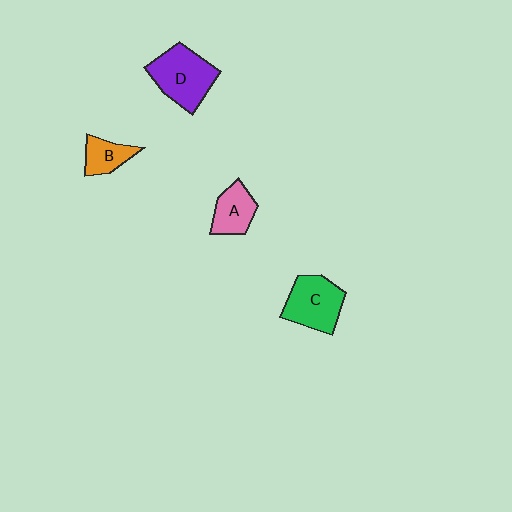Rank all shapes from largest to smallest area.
From largest to smallest: D (purple), C (green), A (pink), B (orange).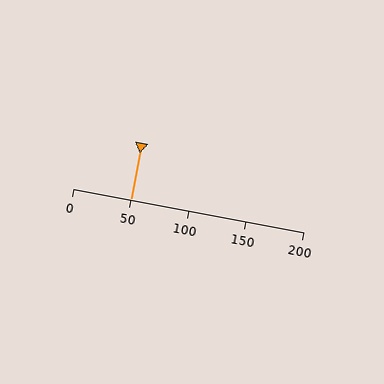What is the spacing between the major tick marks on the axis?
The major ticks are spaced 50 apart.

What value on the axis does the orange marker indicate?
The marker indicates approximately 50.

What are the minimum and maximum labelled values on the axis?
The axis runs from 0 to 200.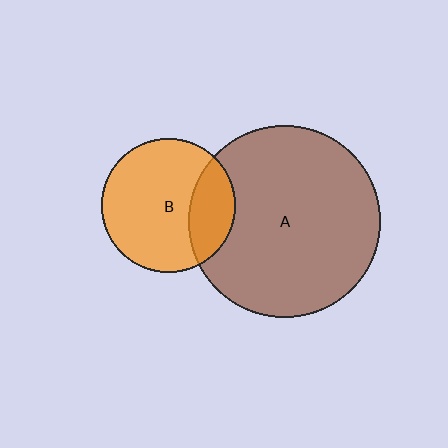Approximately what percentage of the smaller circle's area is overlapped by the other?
Approximately 25%.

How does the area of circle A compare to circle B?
Approximately 2.1 times.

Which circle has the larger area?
Circle A (brown).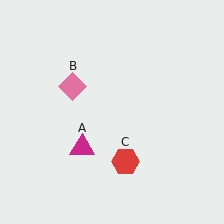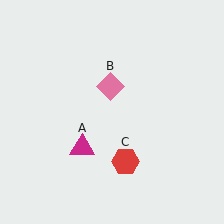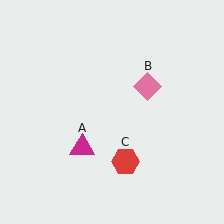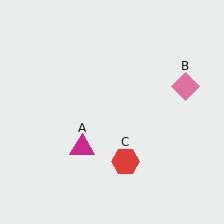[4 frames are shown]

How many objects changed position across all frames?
1 object changed position: pink diamond (object B).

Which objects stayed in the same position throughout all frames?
Magenta triangle (object A) and red hexagon (object C) remained stationary.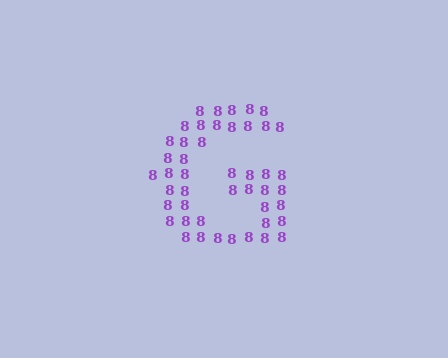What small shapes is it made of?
It is made of small digit 8's.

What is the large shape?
The large shape is the letter G.